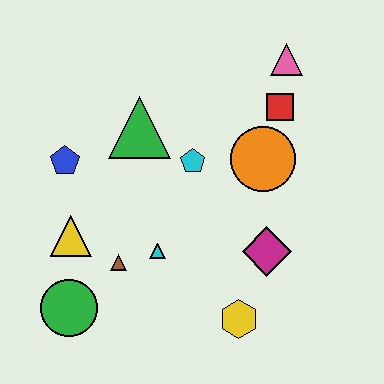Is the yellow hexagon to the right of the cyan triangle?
Yes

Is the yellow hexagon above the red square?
No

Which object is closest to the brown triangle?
The cyan triangle is closest to the brown triangle.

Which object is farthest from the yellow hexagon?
The pink triangle is farthest from the yellow hexagon.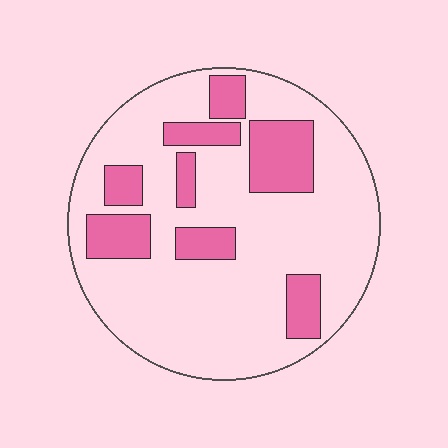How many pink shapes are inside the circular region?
8.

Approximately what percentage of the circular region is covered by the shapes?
Approximately 25%.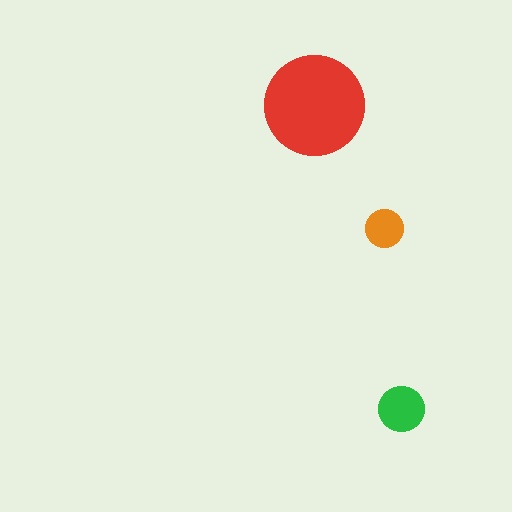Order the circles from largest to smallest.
the red one, the green one, the orange one.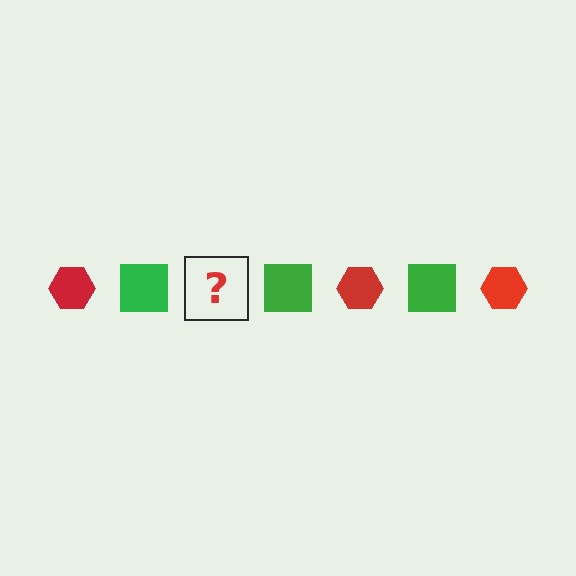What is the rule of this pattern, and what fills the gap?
The rule is that the pattern alternates between red hexagon and green square. The gap should be filled with a red hexagon.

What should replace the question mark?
The question mark should be replaced with a red hexagon.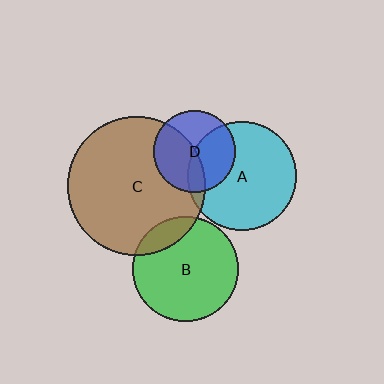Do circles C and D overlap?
Yes.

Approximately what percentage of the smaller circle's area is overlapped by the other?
Approximately 45%.